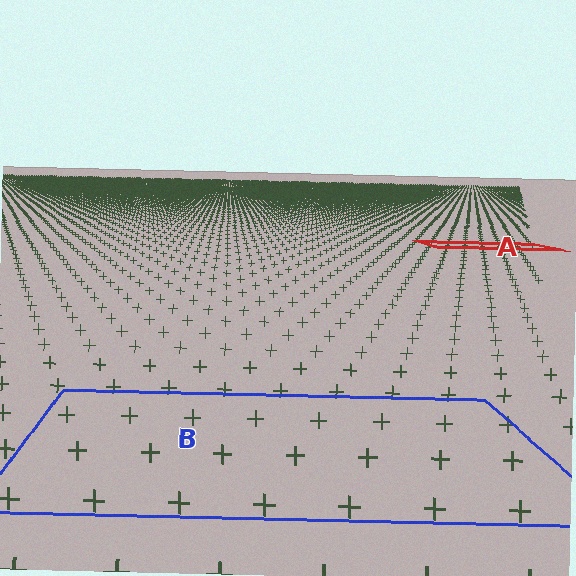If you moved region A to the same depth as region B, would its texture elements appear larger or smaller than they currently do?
They would appear larger. At a closer depth, the same texture elements are projected at a bigger on-screen size.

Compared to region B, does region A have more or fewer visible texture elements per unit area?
Region A has more texture elements per unit area — they are packed more densely because it is farther away.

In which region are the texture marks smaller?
The texture marks are smaller in region A, because it is farther away.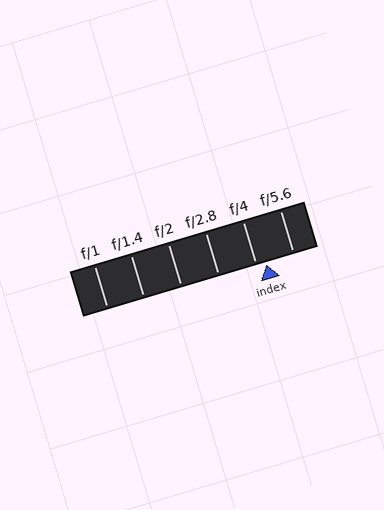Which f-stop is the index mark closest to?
The index mark is closest to f/4.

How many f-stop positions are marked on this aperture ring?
There are 6 f-stop positions marked.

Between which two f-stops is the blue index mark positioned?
The index mark is between f/4 and f/5.6.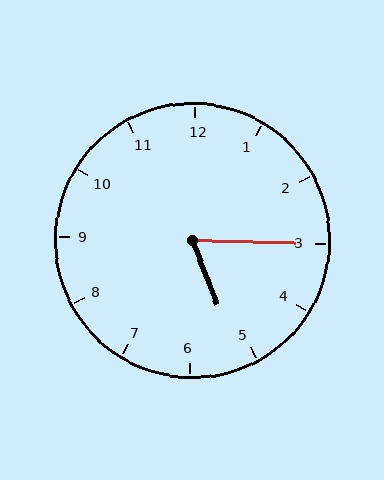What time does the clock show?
5:15.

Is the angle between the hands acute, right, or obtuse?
It is acute.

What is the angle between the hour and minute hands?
Approximately 68 degrees.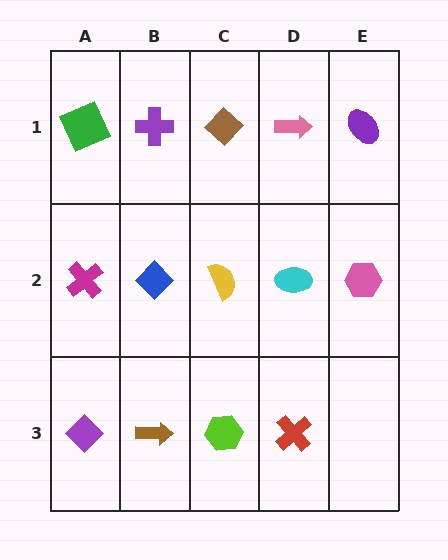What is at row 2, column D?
A cyan ellipse.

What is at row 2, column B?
A blue diamond.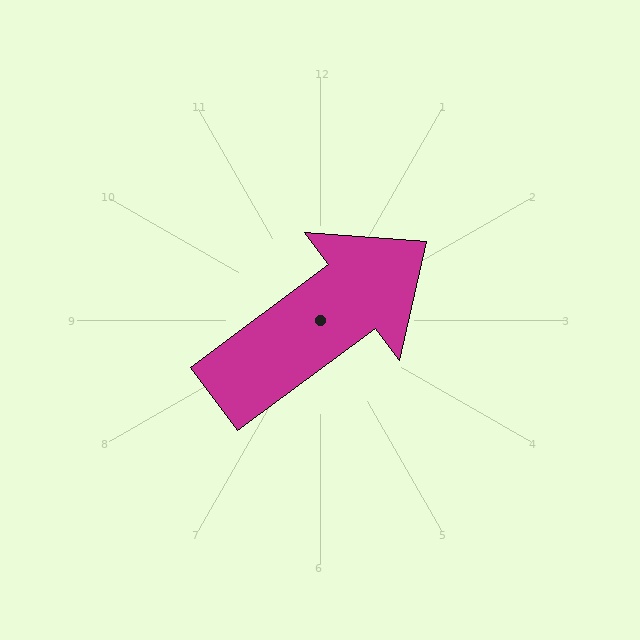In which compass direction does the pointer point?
Northeast.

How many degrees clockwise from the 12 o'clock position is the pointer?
Approximately 53 degrees.